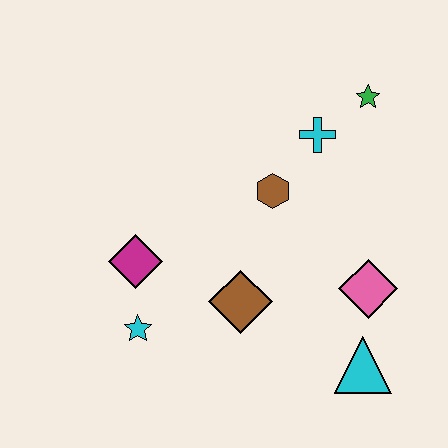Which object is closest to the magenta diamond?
The cyan star is closest to the magenta diamond.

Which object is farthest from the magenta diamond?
The green star is farthest from the magenta diamond.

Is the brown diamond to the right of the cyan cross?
No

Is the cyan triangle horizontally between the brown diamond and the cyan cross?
No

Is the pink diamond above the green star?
No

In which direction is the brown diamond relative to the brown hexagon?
The brown diamond is below the brown hexagon.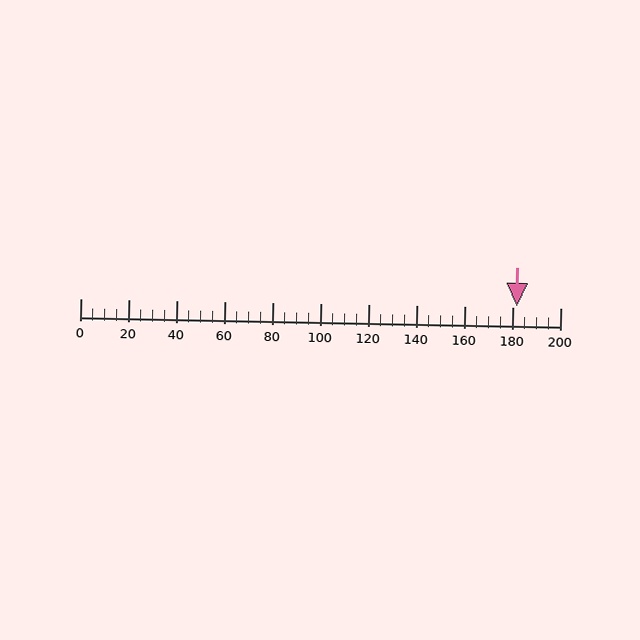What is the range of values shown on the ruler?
The ruler shows values from 0 to 200.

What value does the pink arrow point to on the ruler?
The pink arrow points to approximately 182.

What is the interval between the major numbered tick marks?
The major tick marks are spaced 20 units apart.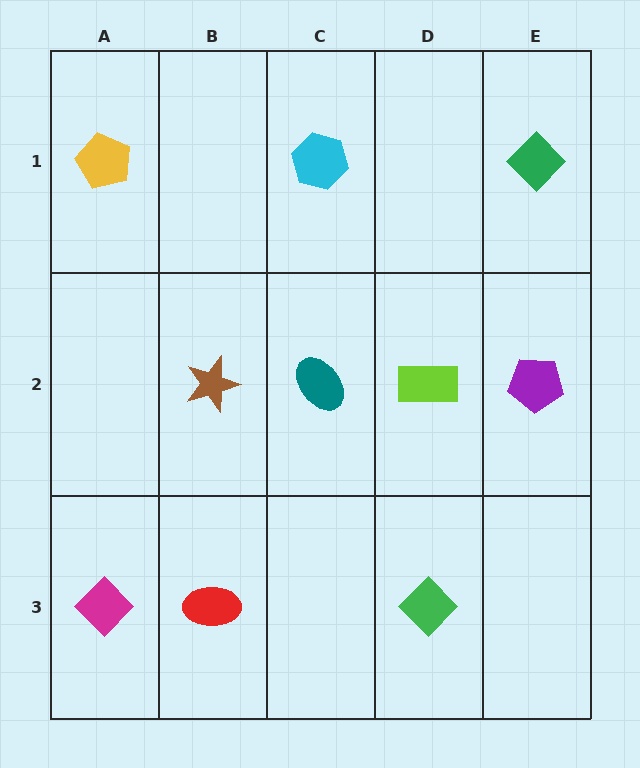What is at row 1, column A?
A yellow pentagon.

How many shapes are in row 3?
3 shapes.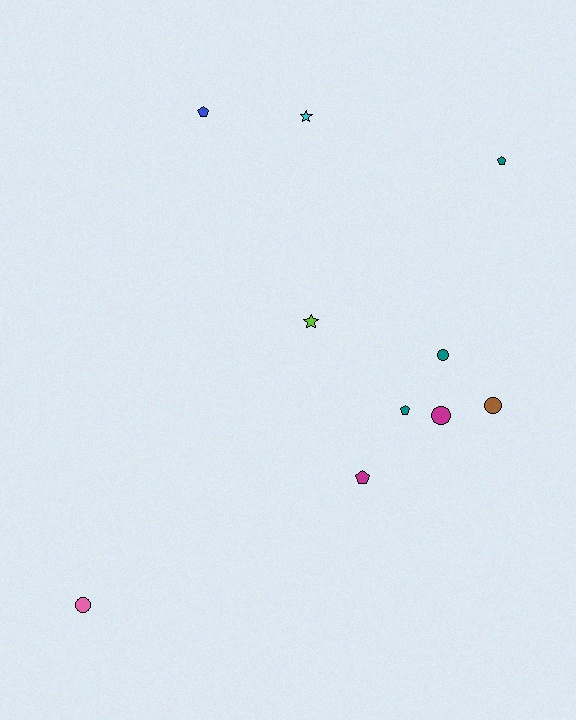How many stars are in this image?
There are 2 stars.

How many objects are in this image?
There are 10 objects.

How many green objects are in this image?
There are no green objects.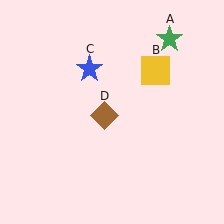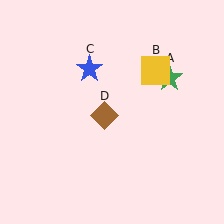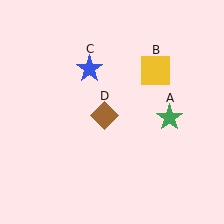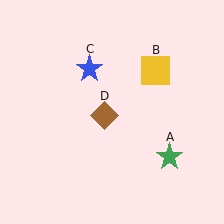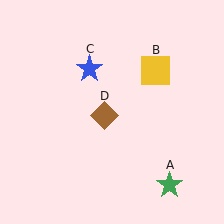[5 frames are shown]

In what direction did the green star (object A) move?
The green star (object A) moved down.